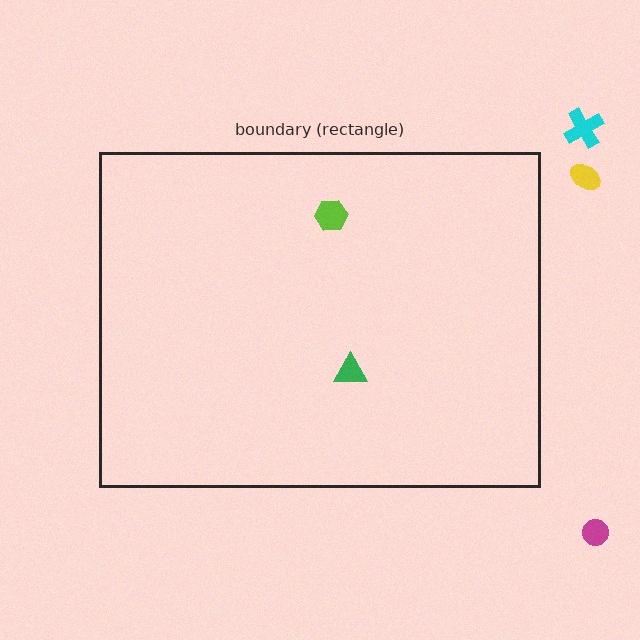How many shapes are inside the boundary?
2 inside, 3 outside.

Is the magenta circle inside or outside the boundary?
Outside.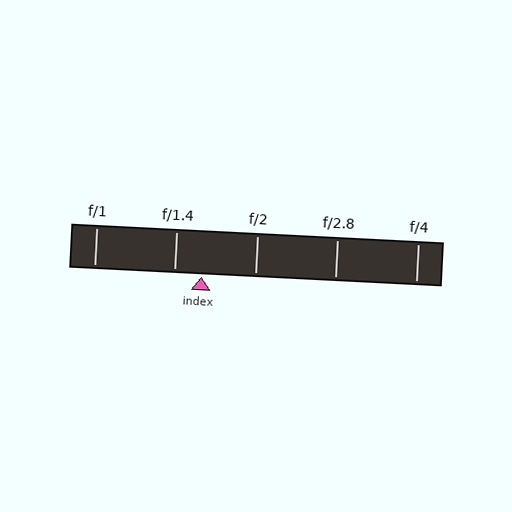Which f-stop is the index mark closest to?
The index mark is closest to f/1.4.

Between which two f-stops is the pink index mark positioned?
The index mark is between f/1.4 and f/2.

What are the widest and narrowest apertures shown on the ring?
The widest aperture shown is f/1 and the narrowest is f/4.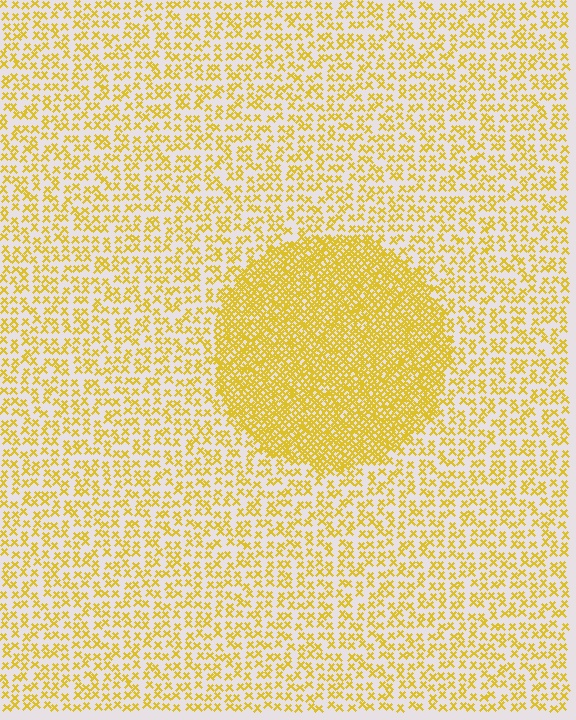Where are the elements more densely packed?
The elements are more densely packed inside the circle boundary.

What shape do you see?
I see a circle.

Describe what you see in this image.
The image contains small yellow elements arranged at two different densities. A circle-shaped region is visible where the elements are more densely packed than the surrounding area.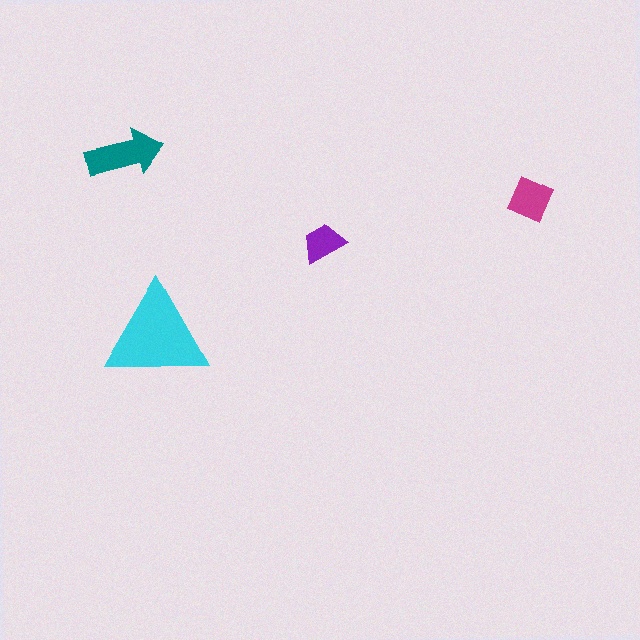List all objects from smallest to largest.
The purple trapezoid, the magenta diamond, the teal arrow, the cyan triangle.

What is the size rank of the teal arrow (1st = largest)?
2nd.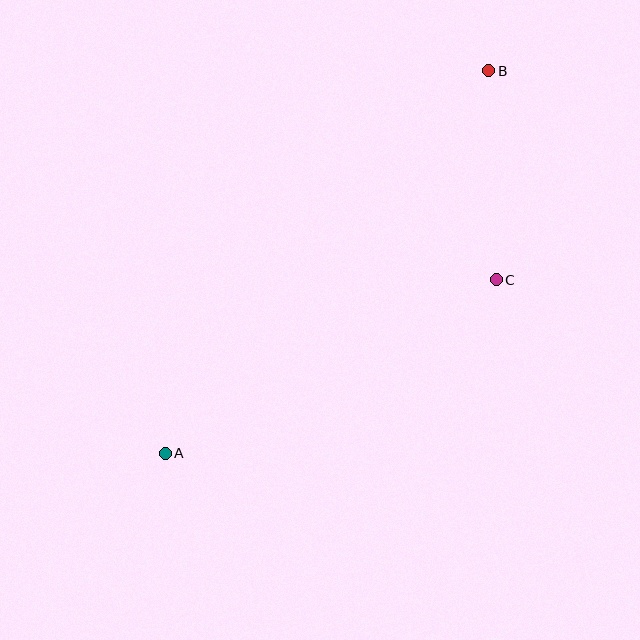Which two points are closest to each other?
Points B and C are closest to each other.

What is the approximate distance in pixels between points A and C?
The distance between A and C is approximately 374 pixels.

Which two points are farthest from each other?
Points A and B are farthest from each other.